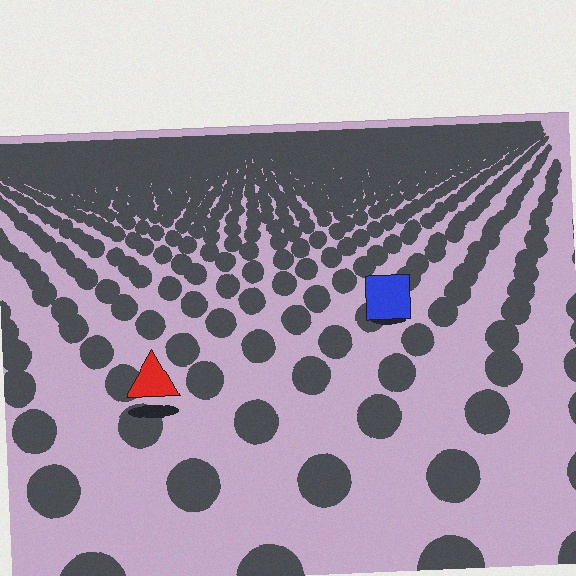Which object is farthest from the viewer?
The blue square is farthest from the viewer. It appears smaller and the ground texture around it is denser.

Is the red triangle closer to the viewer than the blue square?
Yes. The red triangle is closer — you can tell from the texture gradient: the ground texture is coarser near it.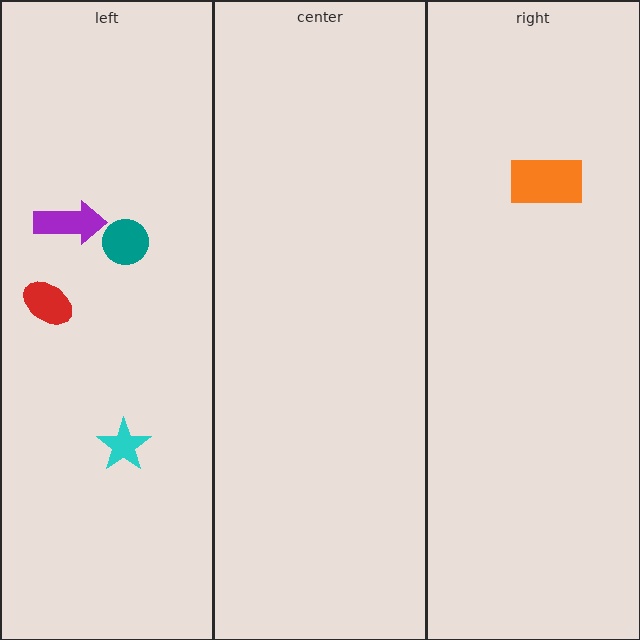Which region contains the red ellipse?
The left region.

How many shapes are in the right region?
1.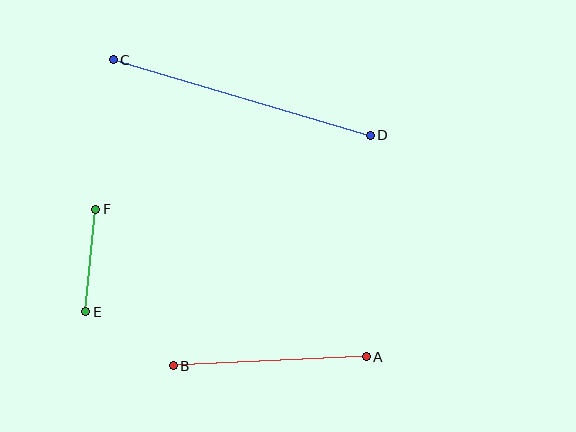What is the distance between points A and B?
The distance is approximately 193 pixels.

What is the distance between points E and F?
The distance is approximately 103 pixels.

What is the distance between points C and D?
The distance is approximately 268 pixels.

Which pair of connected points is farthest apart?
Points C and D are farthest apart.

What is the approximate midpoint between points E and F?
The midpoint is at approximately (91, 261) pixels.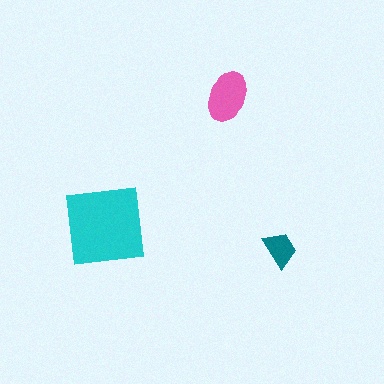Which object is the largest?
The cyan square.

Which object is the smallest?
The teal trapezoid.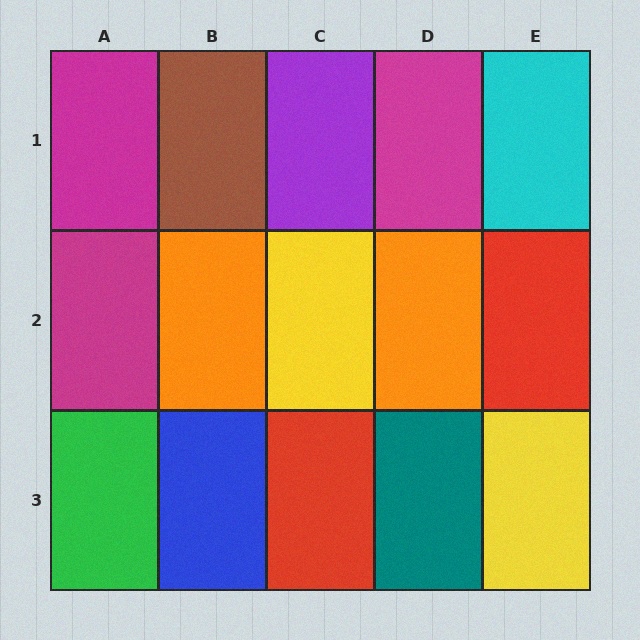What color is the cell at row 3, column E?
Yellow.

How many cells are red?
2 cells are red.